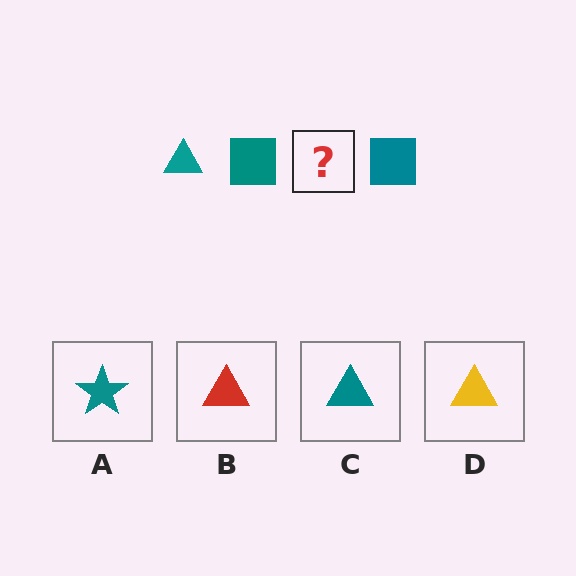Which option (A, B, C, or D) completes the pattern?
C.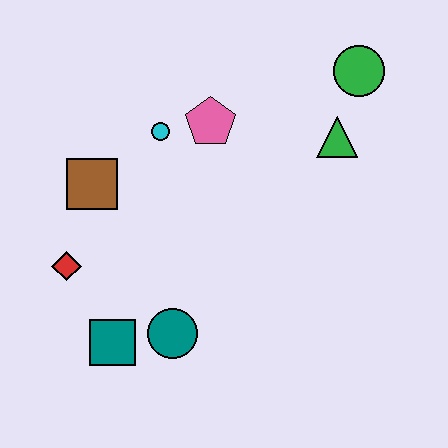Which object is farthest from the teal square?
The green circle is farthest from the teal square.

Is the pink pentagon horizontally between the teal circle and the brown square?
No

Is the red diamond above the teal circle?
Yes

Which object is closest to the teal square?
The teal circle is closest to the teal square.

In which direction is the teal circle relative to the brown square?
The teal circle is below the brown square.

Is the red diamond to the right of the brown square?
No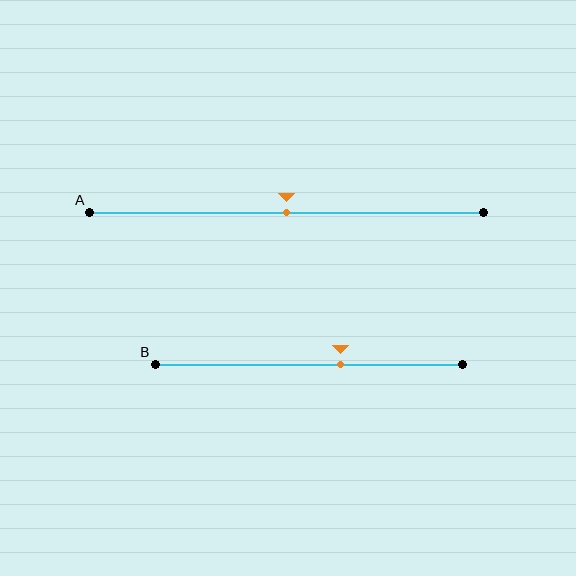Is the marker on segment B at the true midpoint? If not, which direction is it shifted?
No, the marker on segment B is shifted to the right by about 10% of the segment length.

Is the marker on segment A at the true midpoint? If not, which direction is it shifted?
Yes, the marker on segment A is at the true midpoint.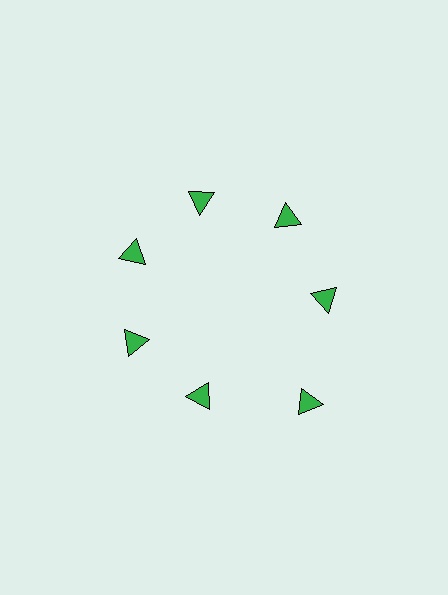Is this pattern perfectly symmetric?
No. The 7 green triangles are arranged in a ring, but one element near the 5 o'clock position is pushed outward from the center, breaking the 7-fold rotational symmetry.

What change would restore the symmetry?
The symmetry would be restored by moving it inward, back onto the ring so that all 7 triangles sit at equal angles and equal distance from the center.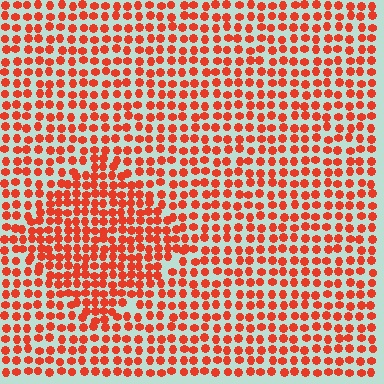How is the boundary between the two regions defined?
The boundary is defined by a change in element density (approximately 1.5x ratio). All elements are the same color, size, and shape.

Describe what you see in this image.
The image contains small red elements arranged at two different densities. A diamond-shaped region is visible where the elements are more densely packed than the surrounding area.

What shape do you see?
I see a diamond.